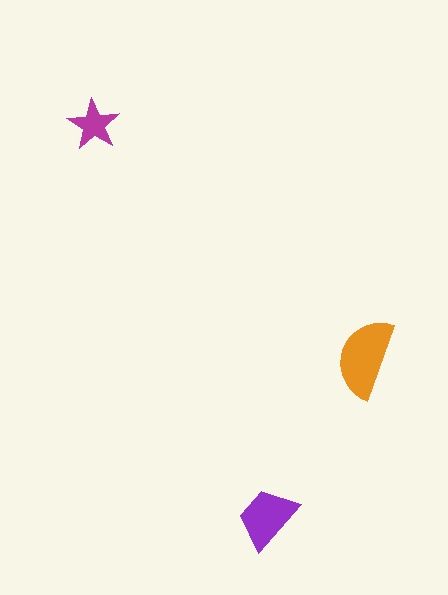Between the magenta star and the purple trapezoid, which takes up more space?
The purple trapezoid.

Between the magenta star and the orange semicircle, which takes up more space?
The orange semicircle.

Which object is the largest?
The orange semicircle.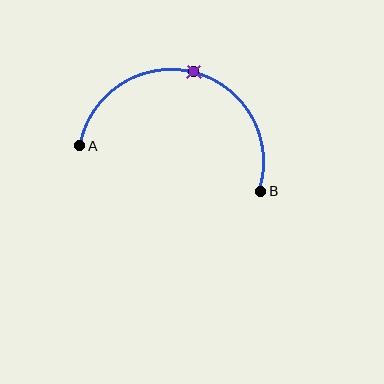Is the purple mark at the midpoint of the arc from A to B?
Yes. The purple mark lies on the arc at equal arc-length from both A and B — it is the arc midpoint.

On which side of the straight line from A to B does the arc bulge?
The arc bulges above the straight line connecting A and B.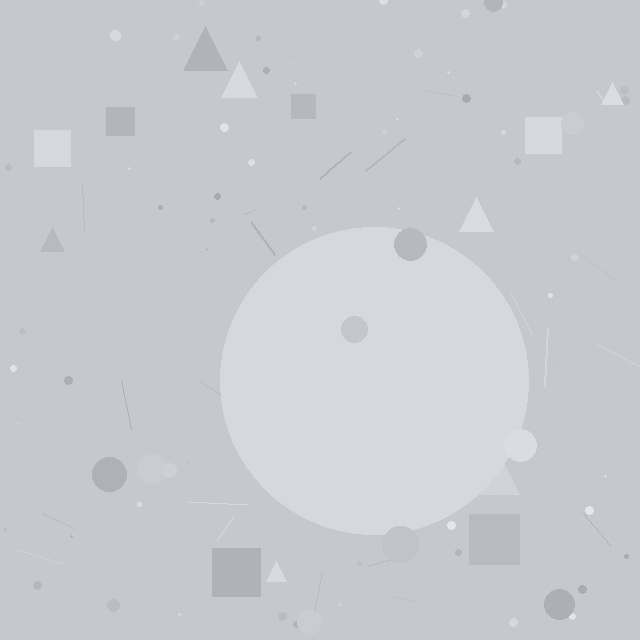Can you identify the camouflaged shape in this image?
The camouflaged shape is a circle.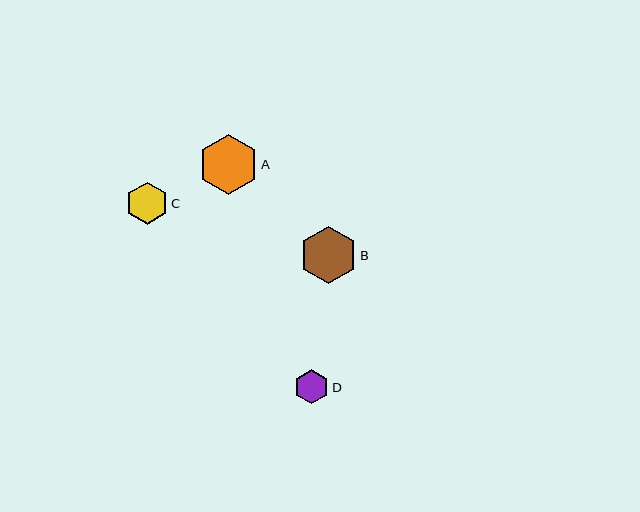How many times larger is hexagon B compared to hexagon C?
Hexagon B is approximately 1.4 times the size of hexagon C.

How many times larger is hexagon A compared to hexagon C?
Hexagon A is approximately 1.4 times the size of hexagon C.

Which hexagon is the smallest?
Hexagon D is the smallest with a size of approximately 34 pixels.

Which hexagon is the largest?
Hexagon A is the largest with a size of approximately 60 pixels.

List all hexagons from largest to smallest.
From largest to smallest: A, B, C, D.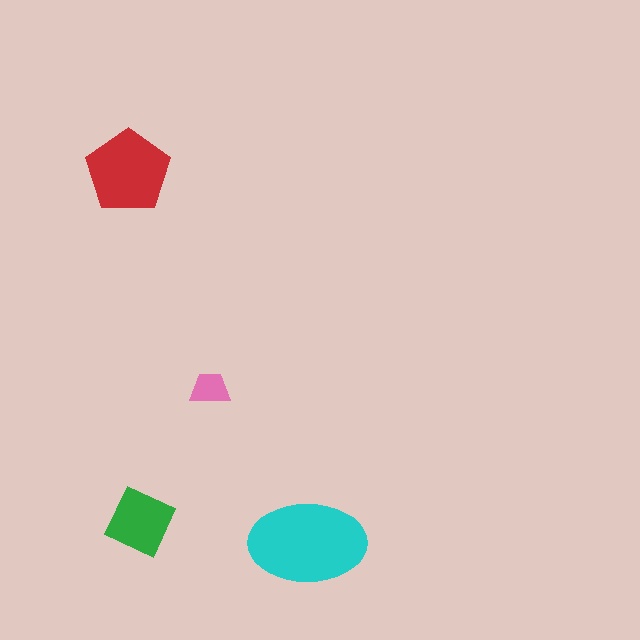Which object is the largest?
The cyan ellipse.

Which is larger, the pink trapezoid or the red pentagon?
The red pentagon.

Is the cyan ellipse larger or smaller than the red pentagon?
Larger.